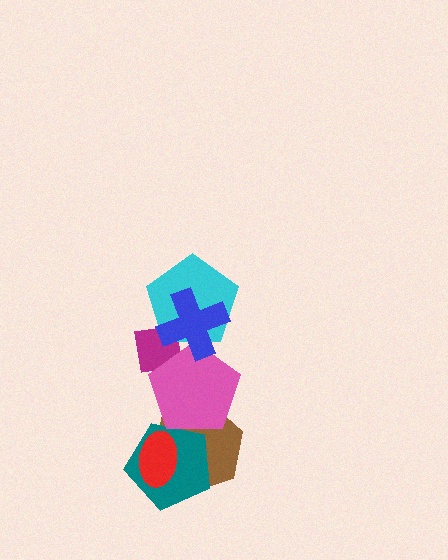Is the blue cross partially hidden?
No, no other shape covers it.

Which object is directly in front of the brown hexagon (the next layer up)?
The teal pentagon is directly in front of the brown hexagon.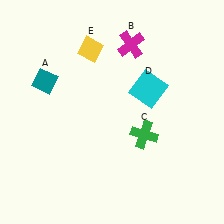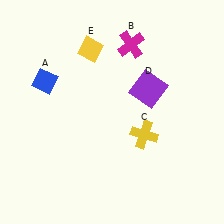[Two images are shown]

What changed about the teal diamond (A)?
In Image 1, A is teal. In Image 2, it changed to blue.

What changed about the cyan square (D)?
In Image 1, D is cyan. In Image 2, it changed to purple.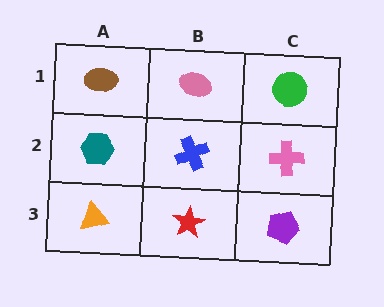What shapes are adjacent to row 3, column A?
A teal hexagon (row 2, column A), a red star (row 3, column B).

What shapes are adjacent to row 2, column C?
A green circle (row 1, column C), a purple pentagon (row 3, column C), a blue cross (row 2, column B).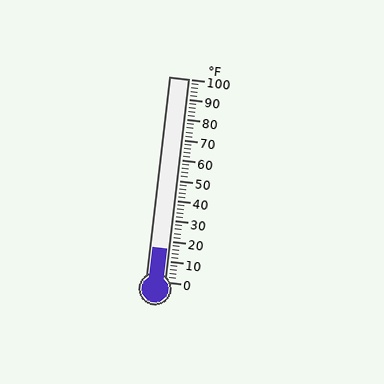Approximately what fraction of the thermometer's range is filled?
The thermometer is filled to approximately 15% of its range.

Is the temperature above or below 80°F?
The temperature is below 80°F.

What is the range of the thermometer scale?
The thermometer scale ranges from 0°F to 100°F.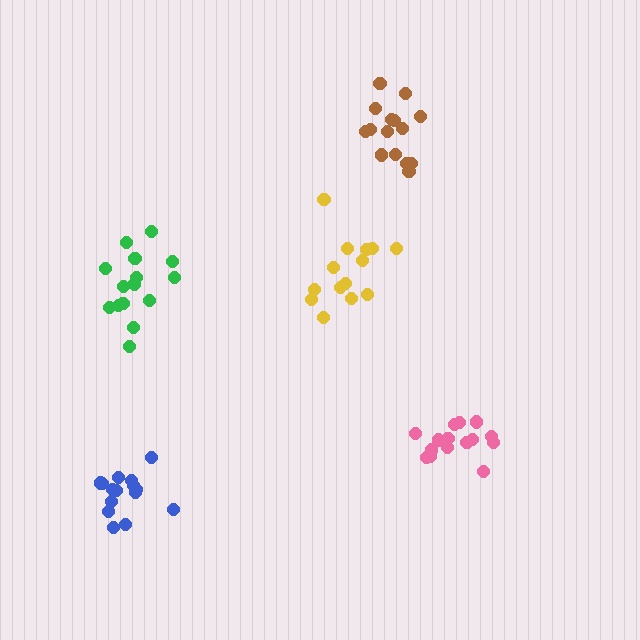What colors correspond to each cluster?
The clusters are colored: yellow, pink, green, blue, brown.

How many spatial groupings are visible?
There are 5 spatial groupings.